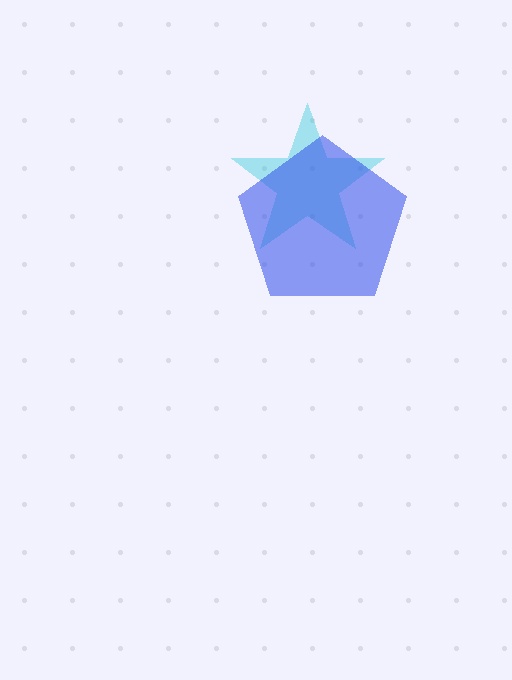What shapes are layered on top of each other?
The layered shapes are: a cyan star, a blue pentagon.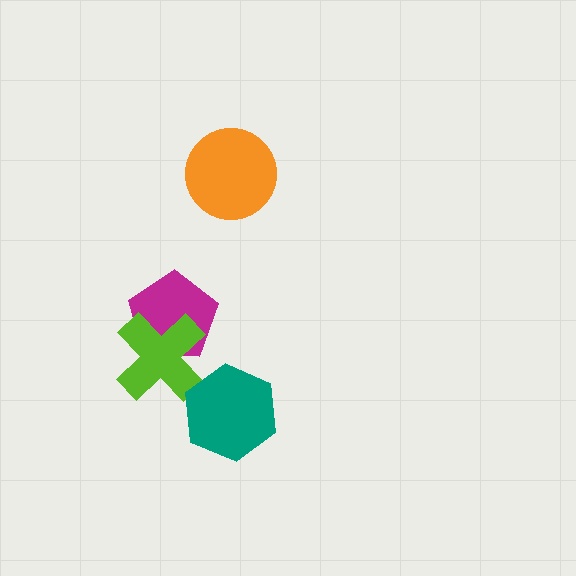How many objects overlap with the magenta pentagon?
1 object overlaps with the magenta pentagon.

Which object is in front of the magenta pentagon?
The lime cross is in front of the magenta pentagon.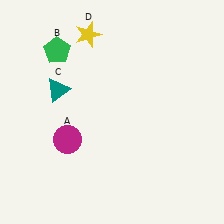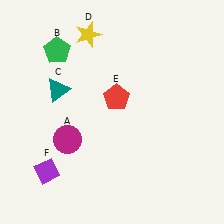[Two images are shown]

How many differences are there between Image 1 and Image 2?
There are 2 differences between the two images.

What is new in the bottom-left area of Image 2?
A purple diamond (F) was added in the bottom-left area of Image 2.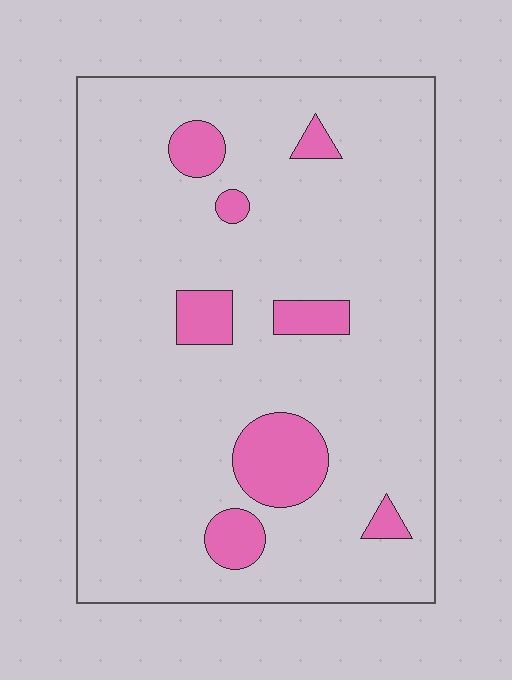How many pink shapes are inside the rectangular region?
8.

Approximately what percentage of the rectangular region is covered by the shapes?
Approximately 10%.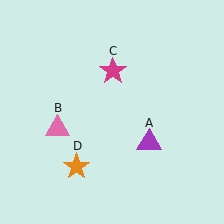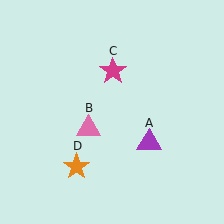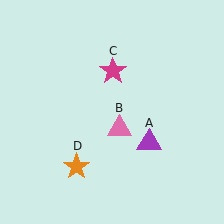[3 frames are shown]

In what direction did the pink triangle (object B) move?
The pink triangle (object B) moved right.